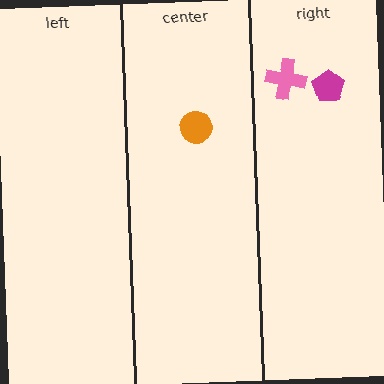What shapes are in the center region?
The orange circle.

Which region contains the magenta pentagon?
The right region.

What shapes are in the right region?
The magenta pentagon, the pink cross.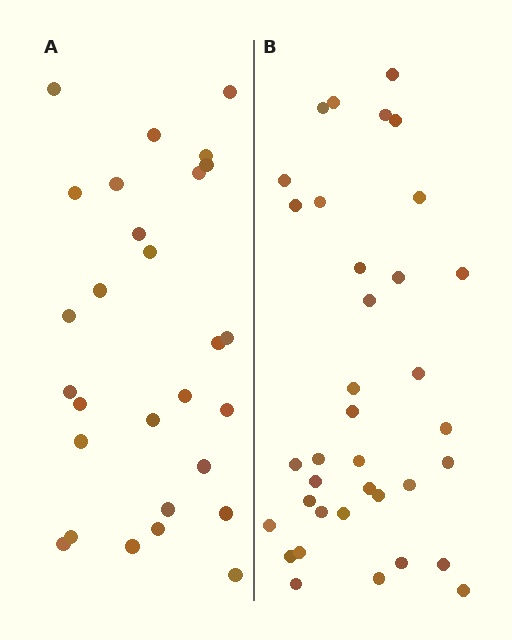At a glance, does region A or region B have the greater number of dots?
Region B (the right region) has more dots.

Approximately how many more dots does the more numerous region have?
Region B has roughly 8 or so more dots than region A.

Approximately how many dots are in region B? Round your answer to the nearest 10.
About 40 dots. (The exact count is 36, which rounds to 40.)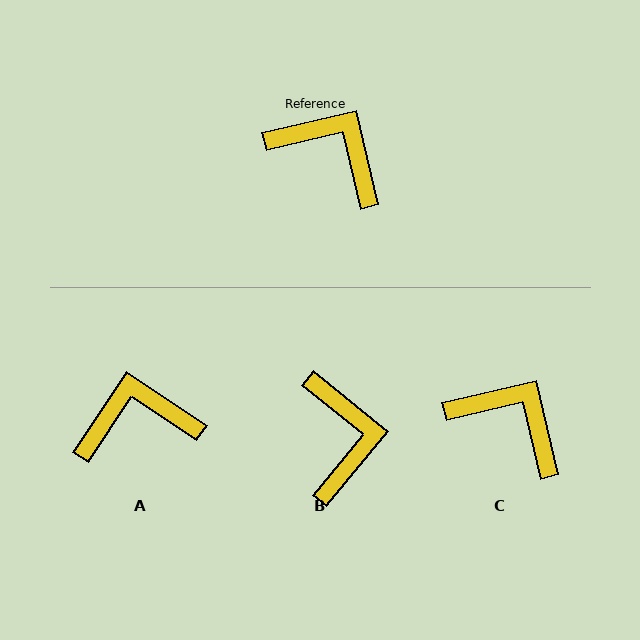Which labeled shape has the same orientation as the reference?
C.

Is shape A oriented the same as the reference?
No, it is off by about 43 degrees.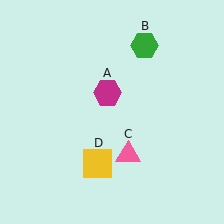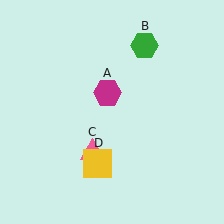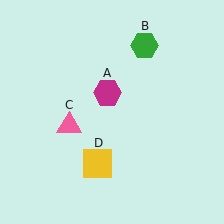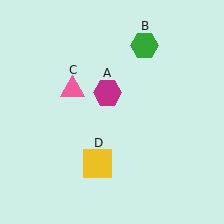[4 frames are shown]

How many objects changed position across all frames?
1 object changed position: pink triangle (object C).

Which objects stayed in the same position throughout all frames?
Magenta hexagon (object A) and green hexagon (object B) and yellow square (object D) remained stationary.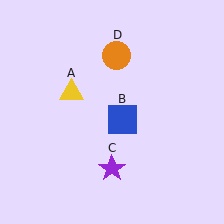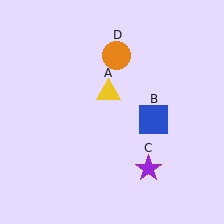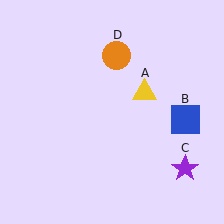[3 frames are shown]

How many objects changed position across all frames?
3 objects changed position: yellow triangle (object A), blue square (object B), purple star (object C).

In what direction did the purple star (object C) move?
The purple star (object C) moved right.